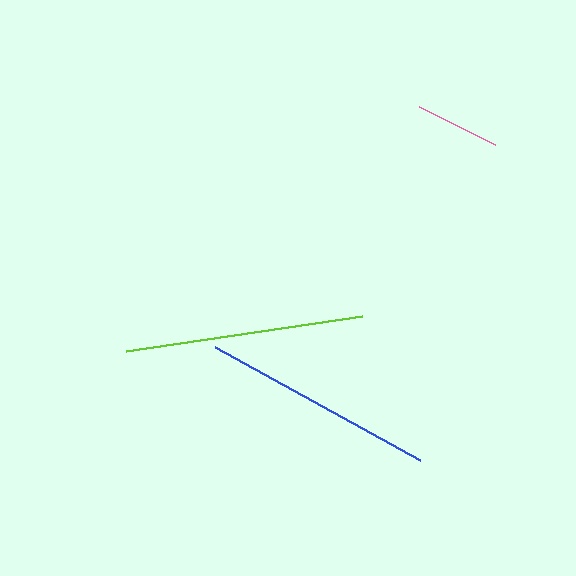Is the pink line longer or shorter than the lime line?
The lime line is longer than the pink line.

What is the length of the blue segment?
The blue segment is approximately 234 pixels long.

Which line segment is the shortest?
The pink line is the shortest at approximately 85 pixels.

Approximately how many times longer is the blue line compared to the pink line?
The blue line is approximately 2.7 times the length of the pink line.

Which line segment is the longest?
The lime line is the longest at approximately 238 pixels.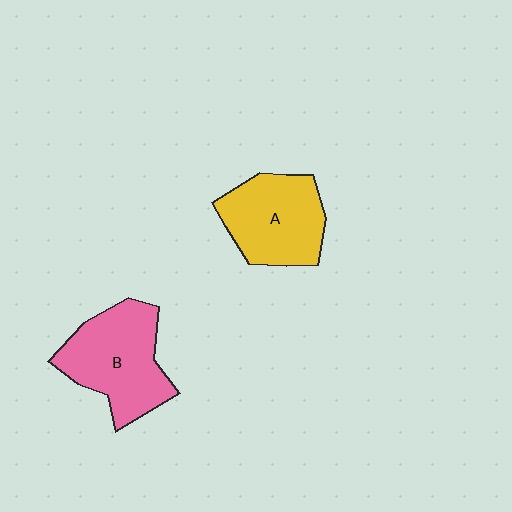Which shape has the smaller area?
Shape A (yellow).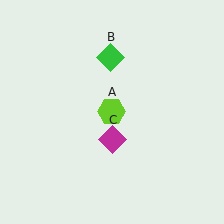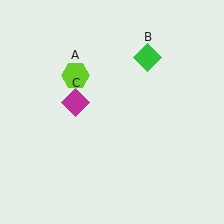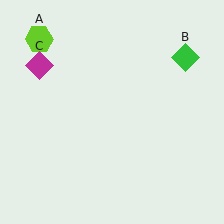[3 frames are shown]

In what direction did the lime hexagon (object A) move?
The lime hexagon (object A) moved up and to the left.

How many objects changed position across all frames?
3 objects changed position: lime hexagon (object A), green diamond (object B), magenta diamond (object C).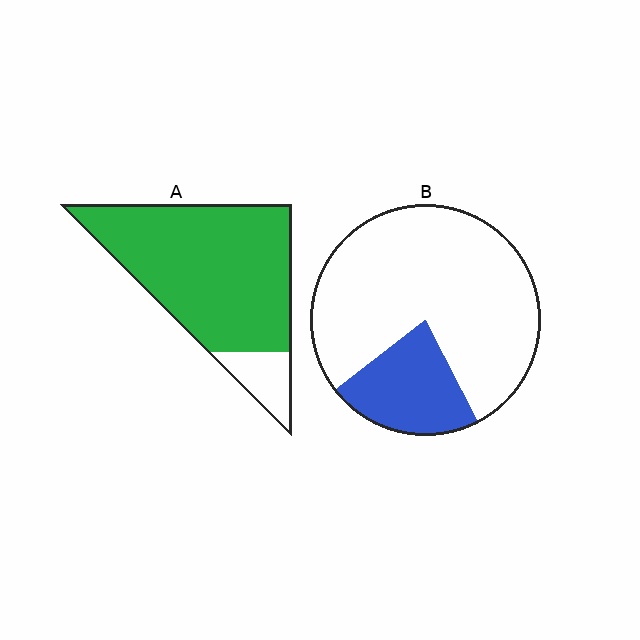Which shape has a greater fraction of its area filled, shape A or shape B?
Shape A.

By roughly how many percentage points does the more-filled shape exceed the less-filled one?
By roughly 65 percentage points (A over B).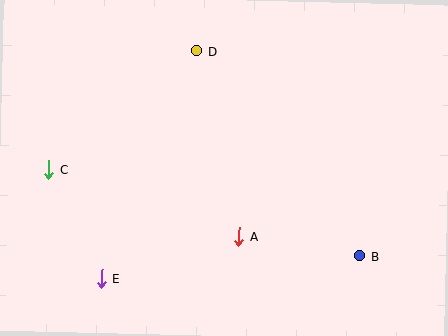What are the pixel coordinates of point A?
Point A is at (239, 236).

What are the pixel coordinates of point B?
Point B is at (360, 256).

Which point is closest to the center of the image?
Point A at (239, 236) is closest to the center.